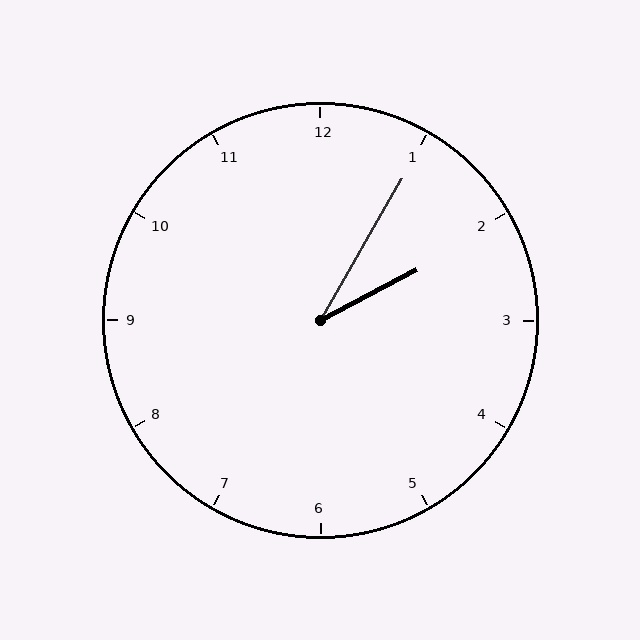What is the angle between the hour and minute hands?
Approximately 32 degrees.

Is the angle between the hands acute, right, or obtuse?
It is acute.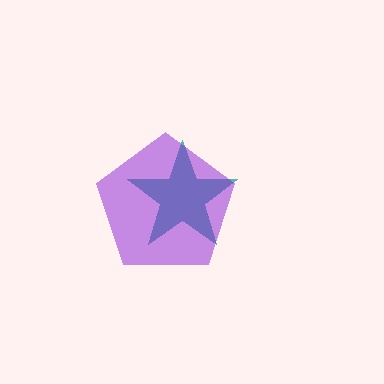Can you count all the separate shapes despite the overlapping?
Yes, there are 2 separate shapes.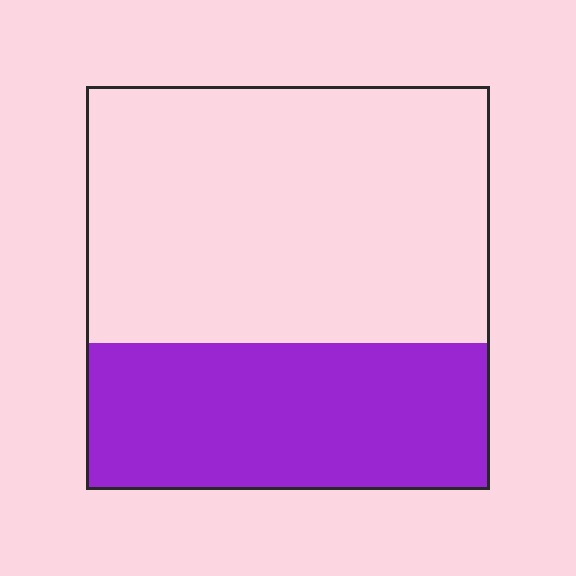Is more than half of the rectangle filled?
No.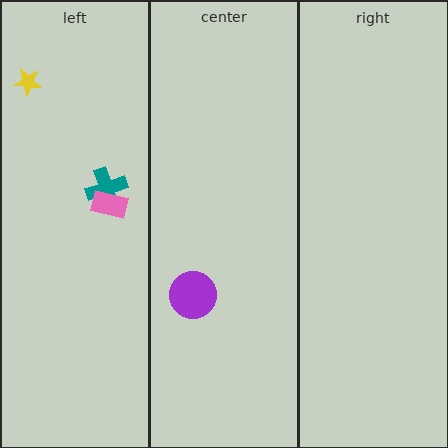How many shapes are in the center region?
1.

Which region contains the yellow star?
The left region.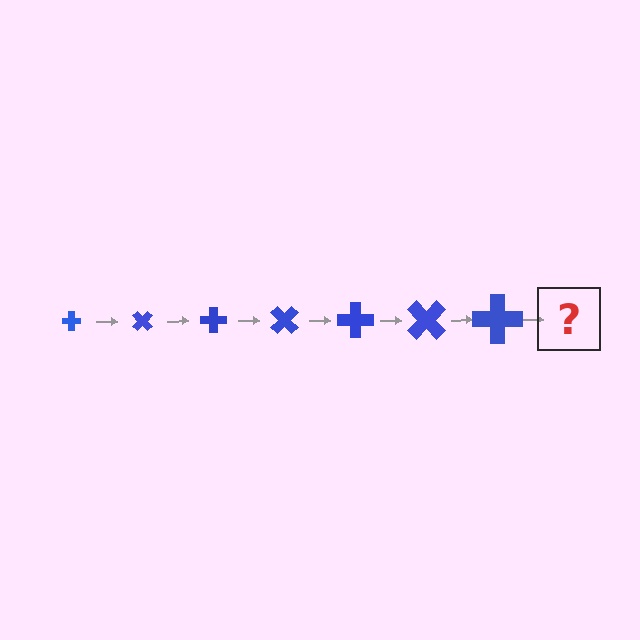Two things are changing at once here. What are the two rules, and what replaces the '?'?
The two rules are that the cross grows larger each step and it rotates 45 degrees each step. The '?' should be a cross, larger than the previous one and rotated 315 degrees from the start.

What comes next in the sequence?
The next element should be a cross, larger than the previous one and rotated 315 degrees from the start.